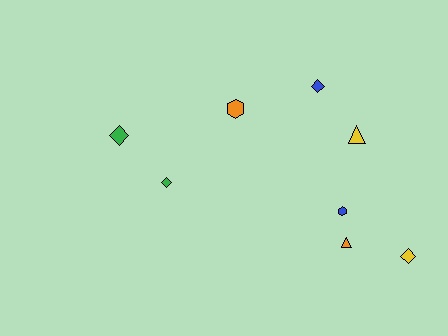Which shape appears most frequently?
Diamond, with 4 objects.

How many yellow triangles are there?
There is 1 yellow triangle.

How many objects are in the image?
There are 8 objects.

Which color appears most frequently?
Blue, with 2 objects.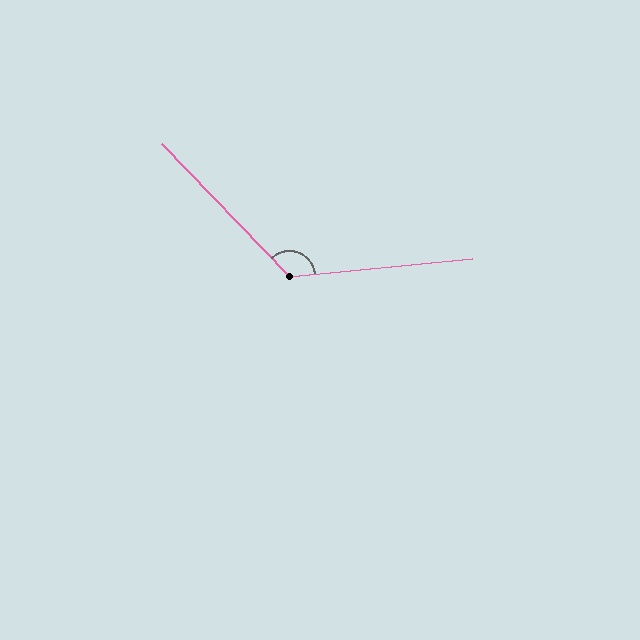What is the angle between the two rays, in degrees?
Approximately 128 degrees.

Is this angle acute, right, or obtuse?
It is obtuse.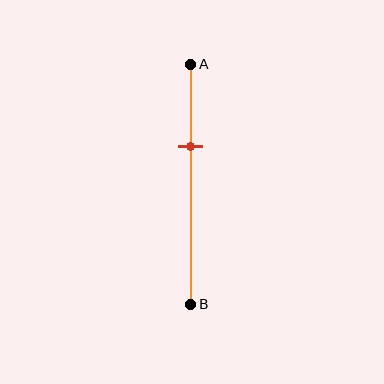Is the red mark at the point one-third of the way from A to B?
Yes, the mark is approximately at the one-third point.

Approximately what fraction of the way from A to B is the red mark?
The red mark is approximately 35% of the way from A to B.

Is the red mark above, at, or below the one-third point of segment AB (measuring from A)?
The red mark is approximately at the one-third point of segment AB.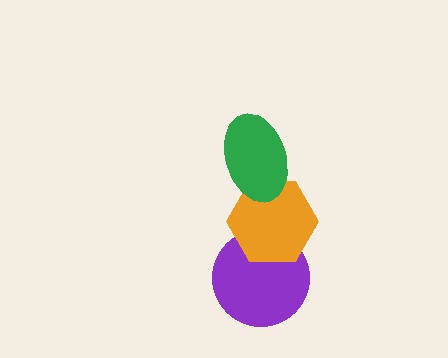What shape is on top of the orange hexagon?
The green ellipse is on top of the orange hexagon.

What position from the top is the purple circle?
The purple circle is 3rd from the top.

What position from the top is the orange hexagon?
The orange hexagon is 2nd from the top.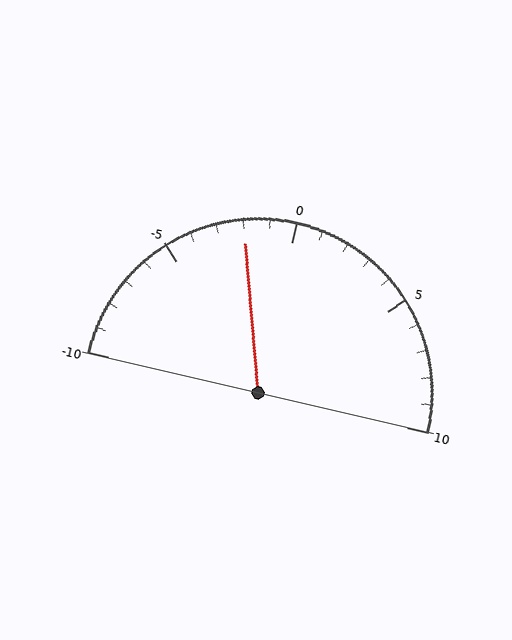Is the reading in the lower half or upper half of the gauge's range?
The reading is in the lower half of the range (-10 to 10).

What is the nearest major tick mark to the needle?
The nearest major tick mark is 0.